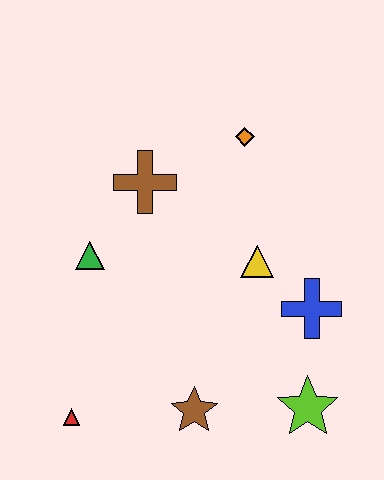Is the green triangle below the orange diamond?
Yes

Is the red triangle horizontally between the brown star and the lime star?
No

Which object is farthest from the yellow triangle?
The red triangle is farthest from the yellow triangle.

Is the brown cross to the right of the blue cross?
No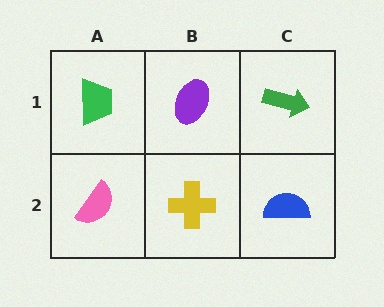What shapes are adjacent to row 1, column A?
A pink semicircle (row 2, column A), a purple ellipse (row 1, column B).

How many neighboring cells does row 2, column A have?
2.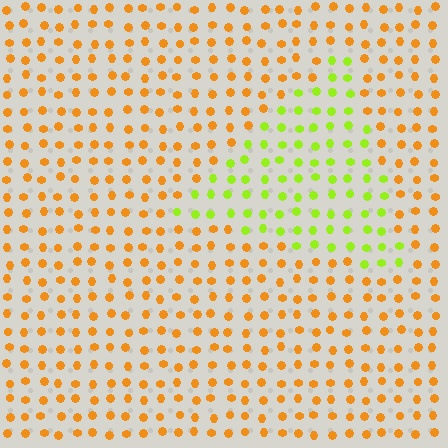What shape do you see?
I see a triangle.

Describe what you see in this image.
The image is filled with small orange elements in a uniform arrangement. A triangle-shaped region is visible where the elements are tinted to a slightly different hue, forming a subtle color boundary.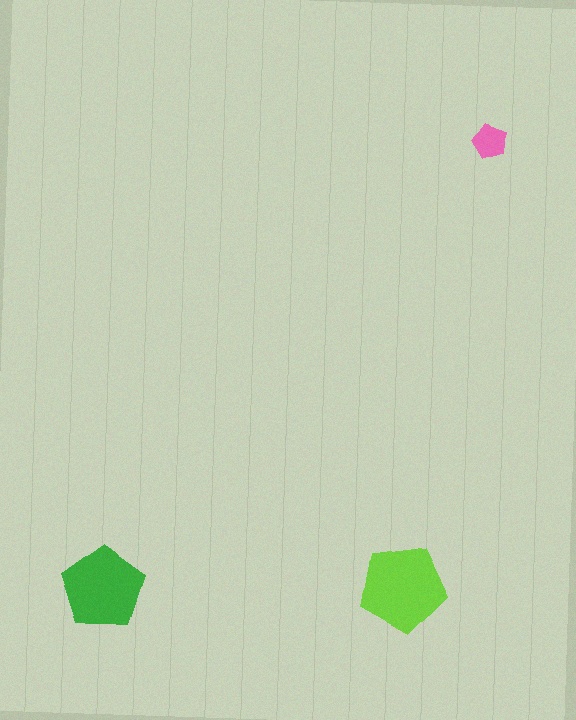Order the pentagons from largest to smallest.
the lime one, the green one, the pink one.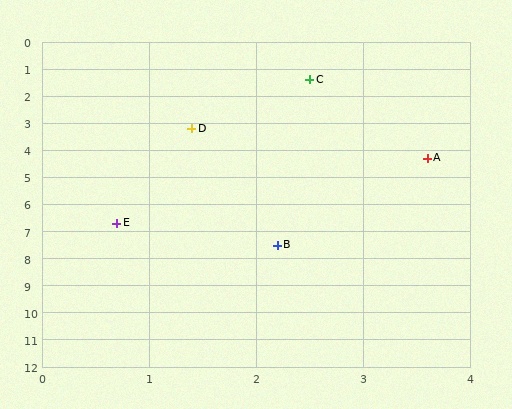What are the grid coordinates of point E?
Point E is at approximately (0.7, 6.7).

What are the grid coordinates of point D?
Point D is at approximately (1.4, 3.2).